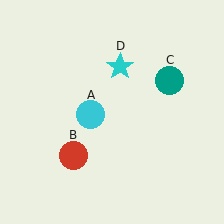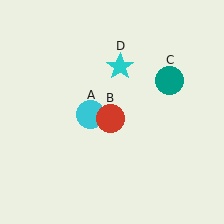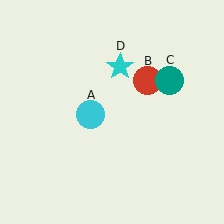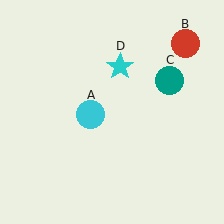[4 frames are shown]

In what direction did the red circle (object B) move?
The red circle (object B) moved up and to the right.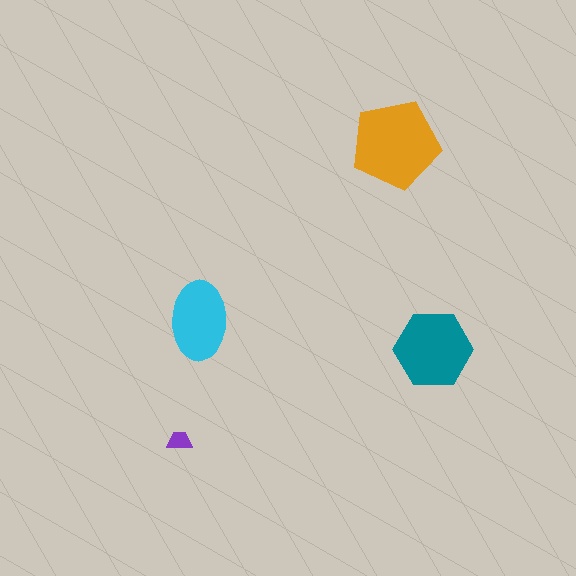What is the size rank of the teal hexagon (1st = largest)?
2nd.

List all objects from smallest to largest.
The purple trapezoid, the cyan ellipse, the teal hexagon, the orange pentagon.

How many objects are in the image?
There are 4 objects in the image.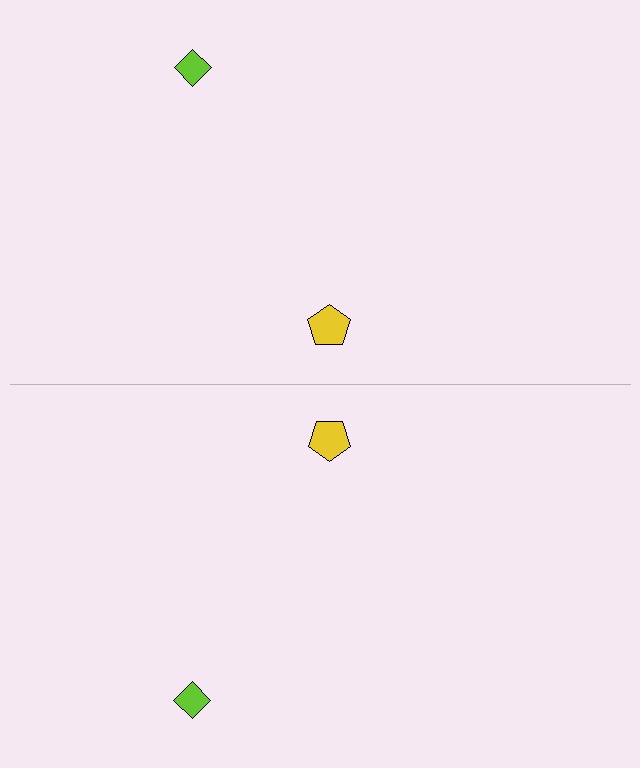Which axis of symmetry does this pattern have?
The pattern has a horizontal axis of symmetry running through the center of the image.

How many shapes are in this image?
There are 4 shapes in this image.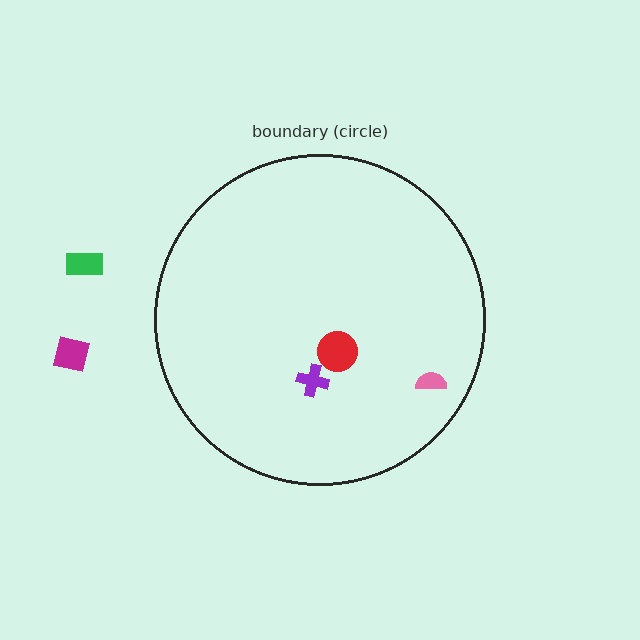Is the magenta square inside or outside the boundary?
Outside.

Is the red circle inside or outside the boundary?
Inside.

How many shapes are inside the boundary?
3 inside, 2 outside.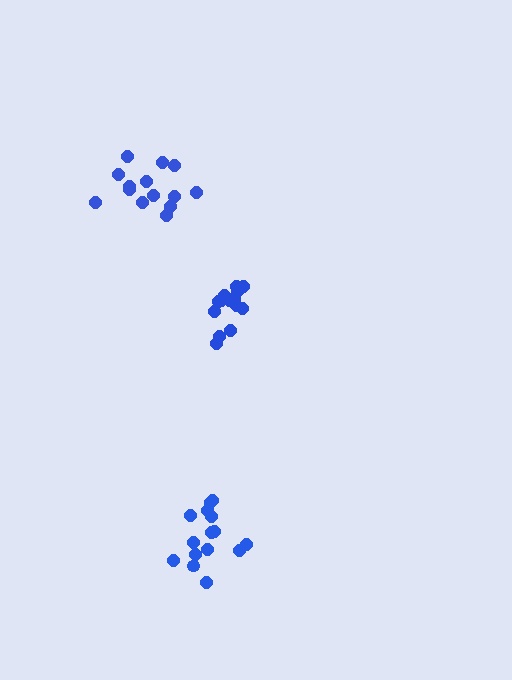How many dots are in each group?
Group 1: 15 dots, Group 2: 14 dots, Group 3: 14 dots (43 total).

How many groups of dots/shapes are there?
There are 3 groups.